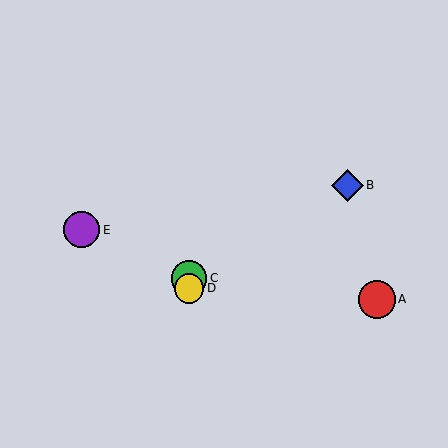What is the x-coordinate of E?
Object E is at x≈82.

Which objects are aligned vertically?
Objects C, D are aligned vertically.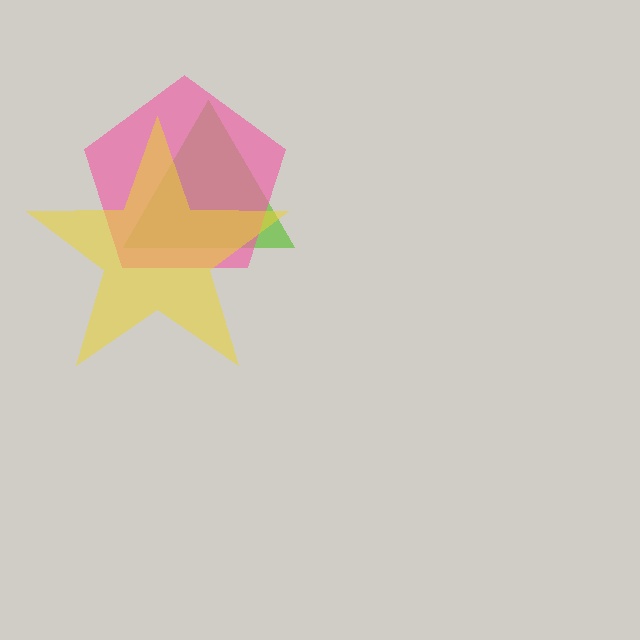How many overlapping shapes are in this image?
There are 3 overlapping shapes in the image.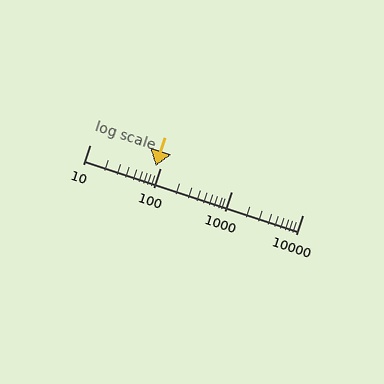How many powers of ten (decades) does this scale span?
The scale spans 3 decades, from 10 to 10000.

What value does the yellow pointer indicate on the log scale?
The pointer indicates approximately 84.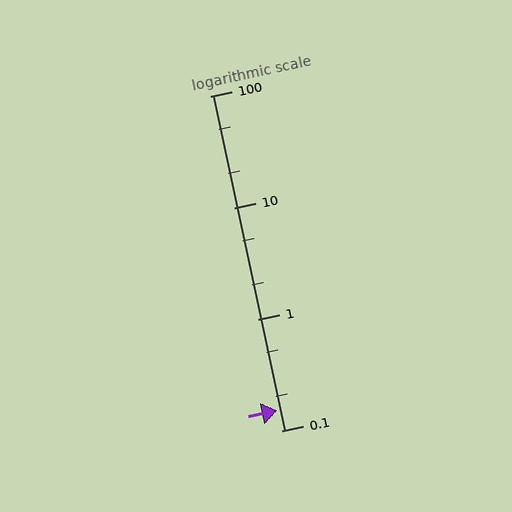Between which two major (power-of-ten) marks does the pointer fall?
The pointer is between 0.1 and 1.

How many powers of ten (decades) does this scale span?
The scale spans 3 decades, from 0.1 to 100.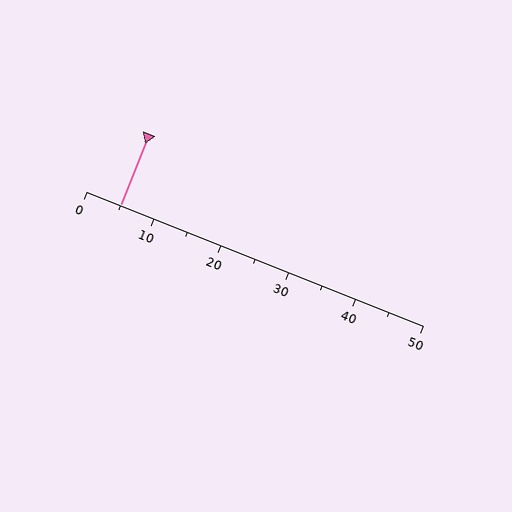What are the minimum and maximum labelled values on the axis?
The axis runs from 0 to 50.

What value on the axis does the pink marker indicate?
The marker indicates approximately 5.